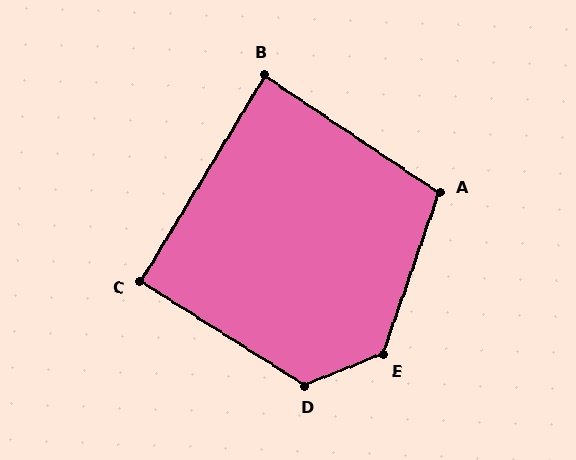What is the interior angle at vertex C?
Approximately 91 degrees (approximately right).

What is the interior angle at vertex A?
Approximately 104 degrees (obtuse).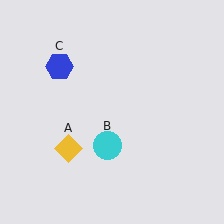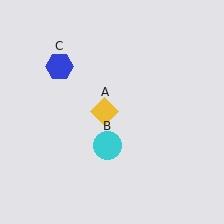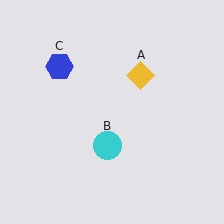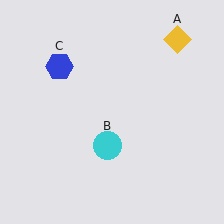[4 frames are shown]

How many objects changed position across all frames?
1 object changed position: yellow diamond (object A).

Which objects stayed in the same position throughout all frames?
Cyan circle (object B) and blue hexagon (object C) remained stationary.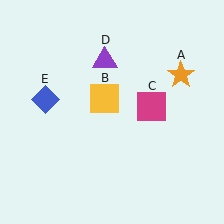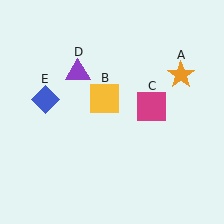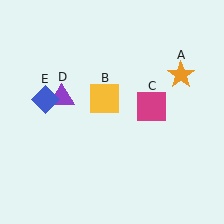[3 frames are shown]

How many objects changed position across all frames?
1 object changed position: purple triangle (object D).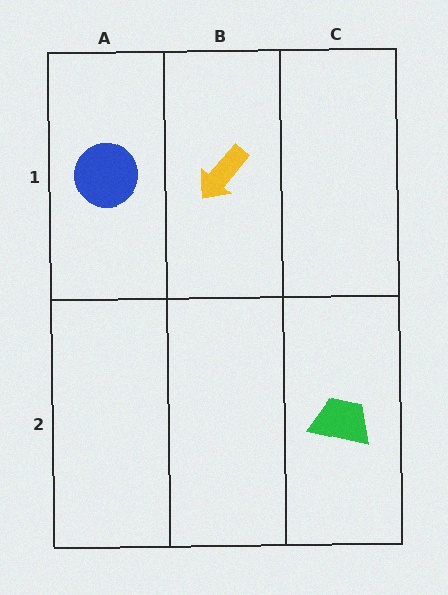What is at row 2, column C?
A green trapezoid.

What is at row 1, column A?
A blue circle.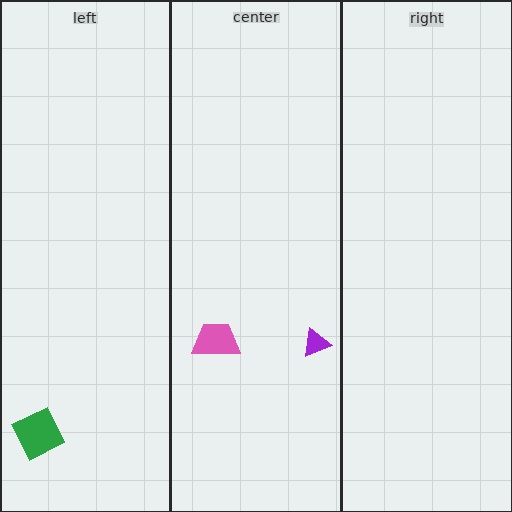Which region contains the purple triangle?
The center region.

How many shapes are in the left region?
1.